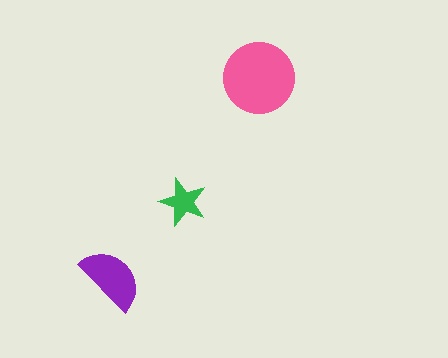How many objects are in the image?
There are 3 objects in the image.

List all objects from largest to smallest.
The pink circle, the purple semicircle, the green star.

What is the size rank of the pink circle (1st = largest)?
1st.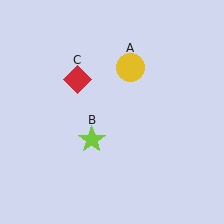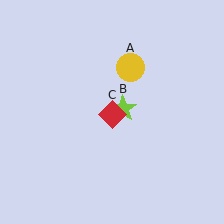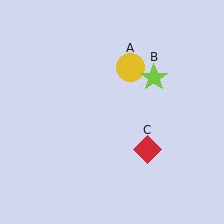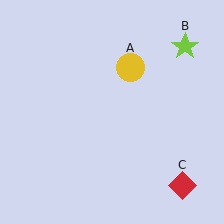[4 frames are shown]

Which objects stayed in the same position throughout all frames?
Yellow circle (object A) remained stationary.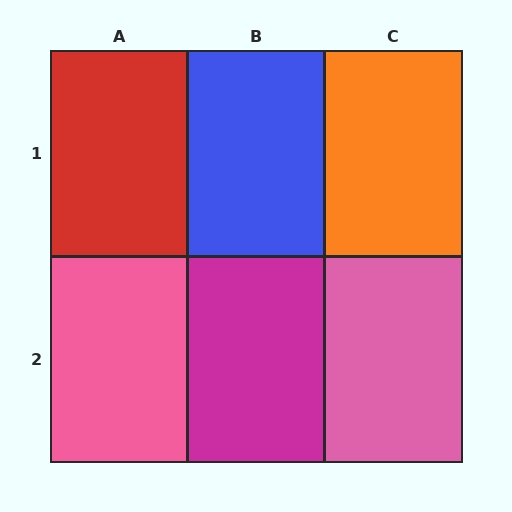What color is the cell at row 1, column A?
Red.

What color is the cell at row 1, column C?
Orange.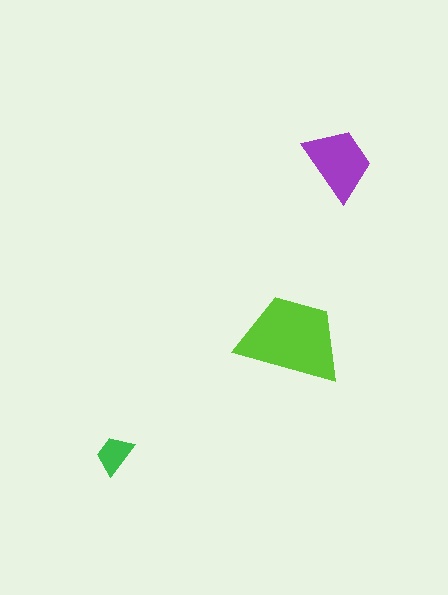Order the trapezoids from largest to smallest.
the lime one, the purple one, the green one.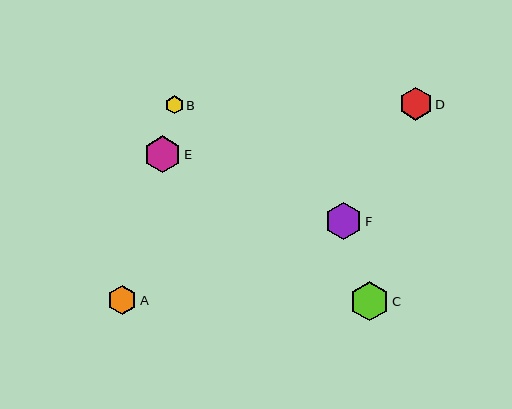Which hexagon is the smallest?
Hexagon B is the smallest with a size of approximately 18 pixels.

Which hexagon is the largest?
Hexagon C is the largest with a size of approximately 39 pixels.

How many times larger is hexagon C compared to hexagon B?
Hexagon C is approximately 2.2 times the size of hexagon B.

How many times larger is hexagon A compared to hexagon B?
Hexagon A is approximately 1.6 times the size of hexagon B.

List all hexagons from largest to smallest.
From largest to smallest: C, F, E, D, A, B.